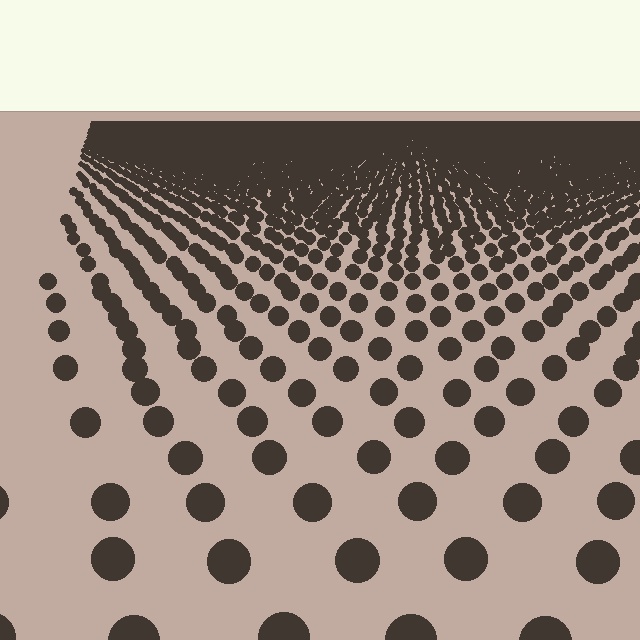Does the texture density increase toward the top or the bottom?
Density increases toward the top.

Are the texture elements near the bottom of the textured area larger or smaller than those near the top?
Larger. Near the bottom, elements are closer to the viewer and appear at a bigger on-screen size.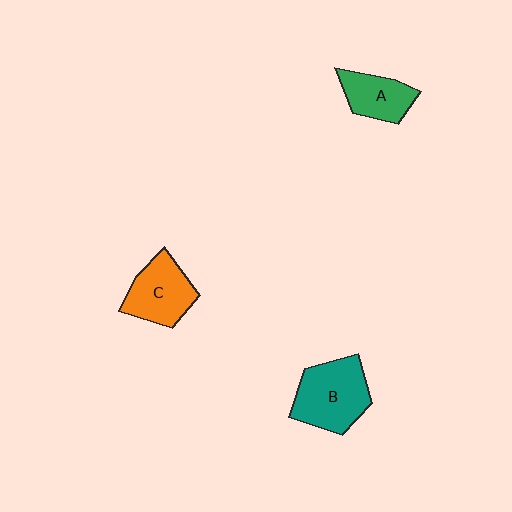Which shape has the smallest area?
Shape A (green).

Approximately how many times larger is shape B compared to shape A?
Approximately 1.6 times.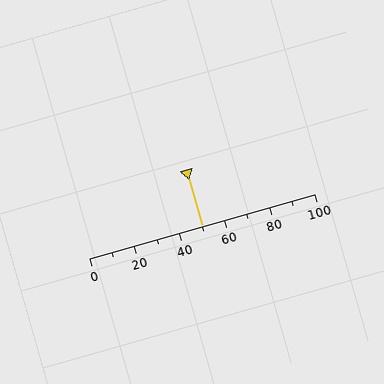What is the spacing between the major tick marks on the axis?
The major ticks are spaced 20 apart.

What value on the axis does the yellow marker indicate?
The marker indicates approximately 50.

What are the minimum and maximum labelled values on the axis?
The axis runs from 0 to 100.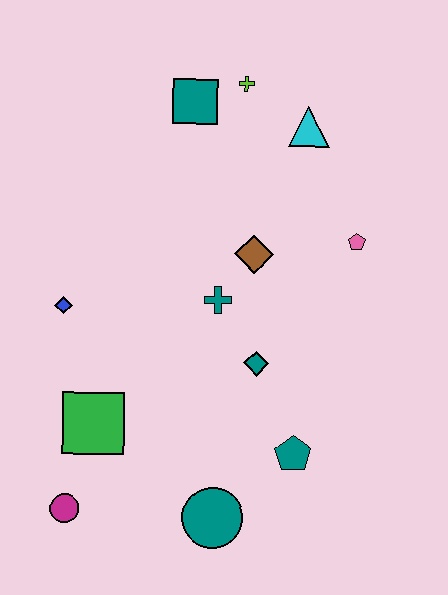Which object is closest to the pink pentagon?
The brown diamond is closest to the pink pentagon.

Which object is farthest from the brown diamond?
The magenta circle is farthest from the brown diamond.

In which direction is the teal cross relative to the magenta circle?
The teal cross is above the magenta circle.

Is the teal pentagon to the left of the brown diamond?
No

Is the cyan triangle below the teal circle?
No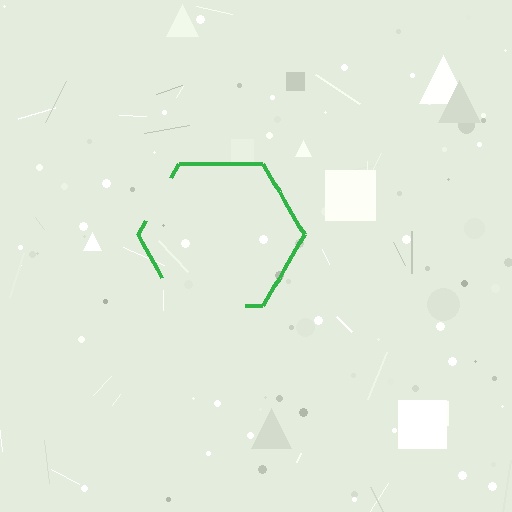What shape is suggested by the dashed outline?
The dashed outline suggests a hexagon.